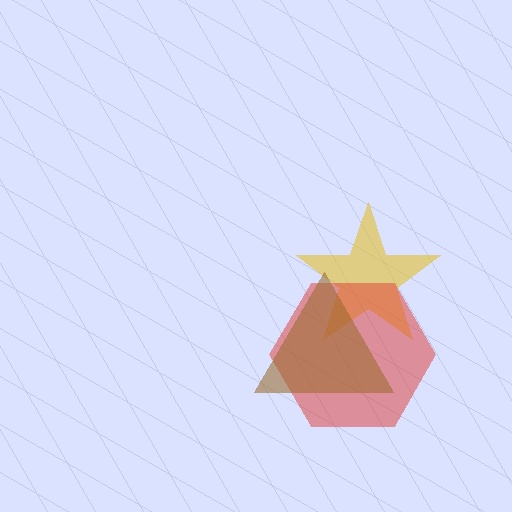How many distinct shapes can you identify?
There are 3 distinct shapes: a yellow star, a red hexagon, a brown triangle.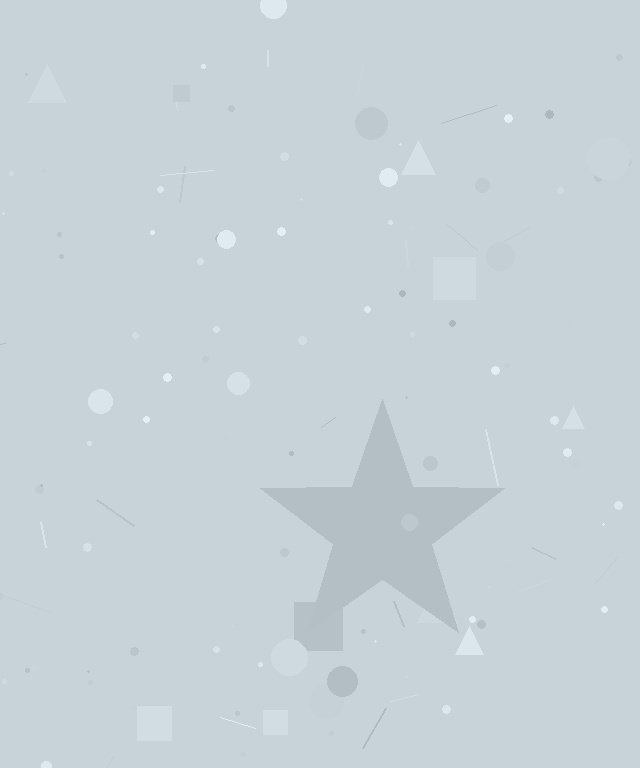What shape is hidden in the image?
A star is hidden in the image.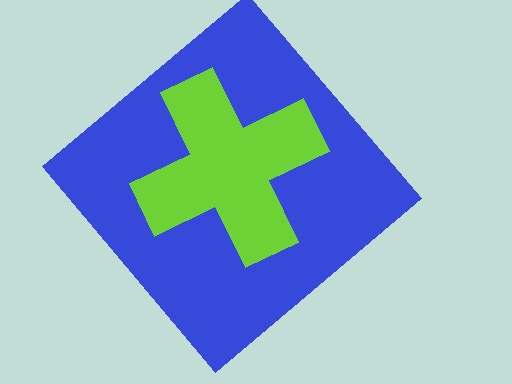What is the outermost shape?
The blue diamond.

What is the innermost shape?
The lime cross.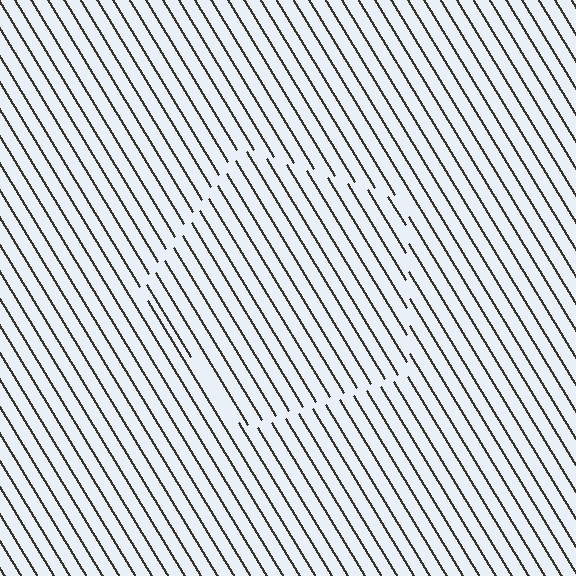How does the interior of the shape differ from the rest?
The interior of the shape contains the same grating, shifted by half a period — the contour is defined by the phase discontinuity where line-ends from the inner and outer gratings abut.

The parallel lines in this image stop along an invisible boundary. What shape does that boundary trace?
An illusory pentagon. The interior of the shape contains the same grating, shifted by half a period — the contour is defined by the phase discontinuity where line-ends from the inner and outer gratings abut.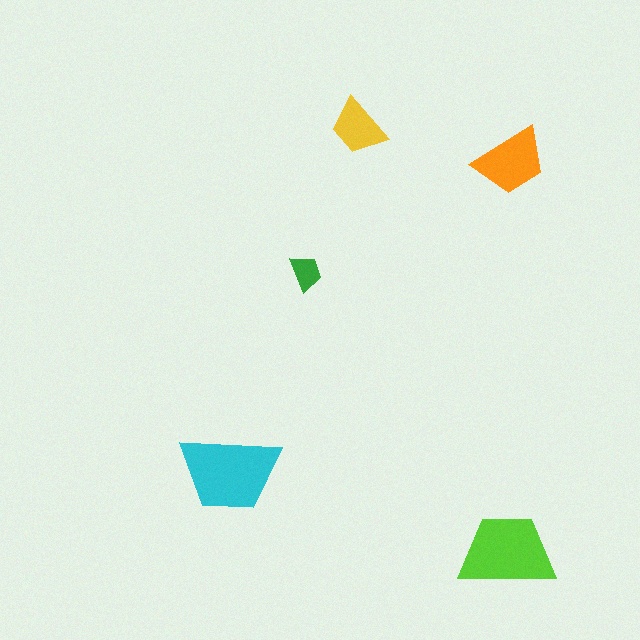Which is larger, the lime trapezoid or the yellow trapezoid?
The lime one.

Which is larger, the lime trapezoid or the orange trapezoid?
The lime one.